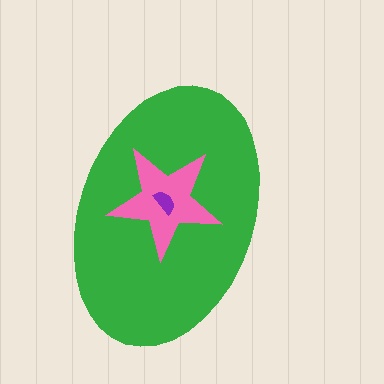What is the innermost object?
The purple semicircle.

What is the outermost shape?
The green ellipse.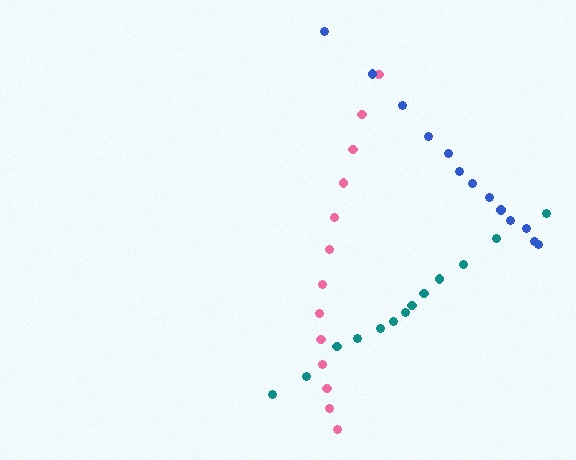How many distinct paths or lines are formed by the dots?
There are 3 distinct paths.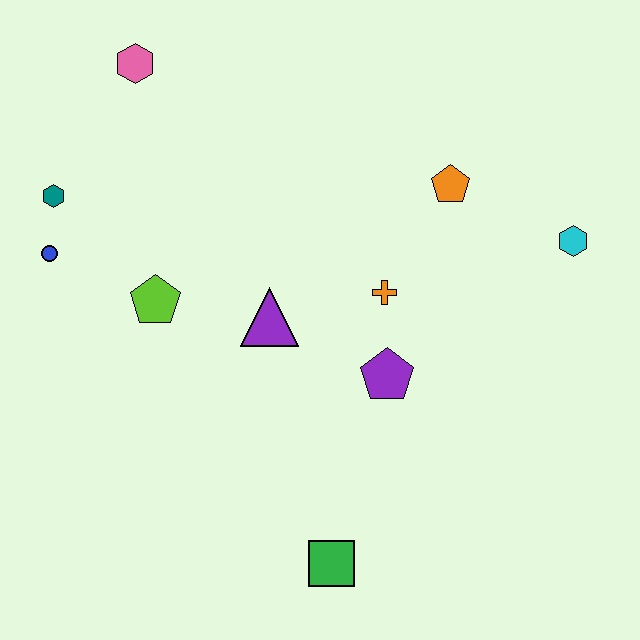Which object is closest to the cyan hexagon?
The orange pentagon is closest to the cyan hexagon.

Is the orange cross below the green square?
No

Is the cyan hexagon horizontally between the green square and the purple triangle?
No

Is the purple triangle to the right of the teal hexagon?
Yes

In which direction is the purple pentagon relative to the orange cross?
The purple pentagon is below the orange cross.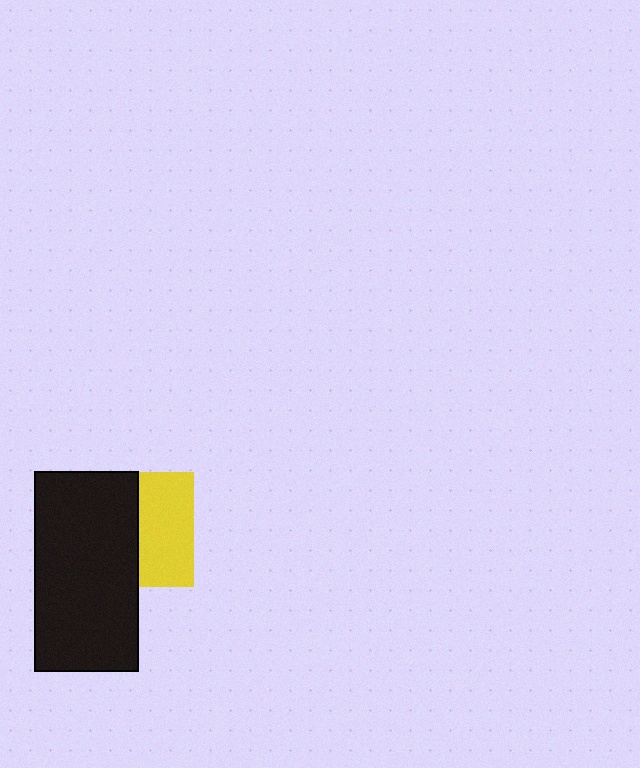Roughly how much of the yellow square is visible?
About half of it is visible (roughly 47%).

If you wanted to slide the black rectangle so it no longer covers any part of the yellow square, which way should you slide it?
Slide it left — that is the most direct way to separate the two shapes.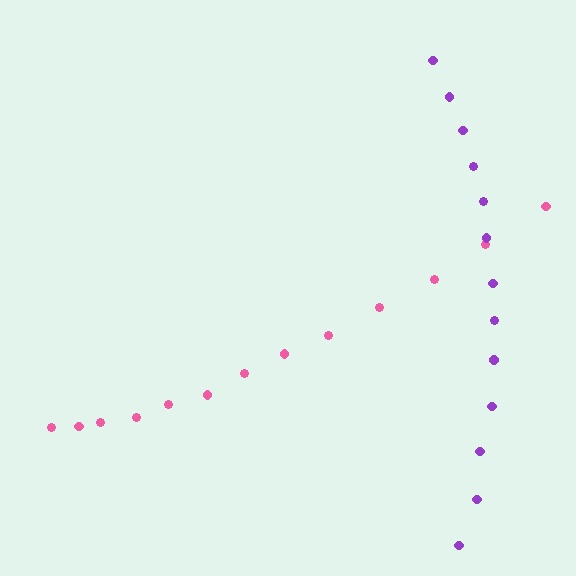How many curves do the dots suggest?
There are 2 distinct paths.